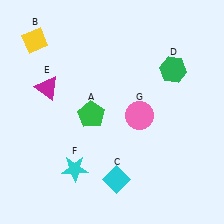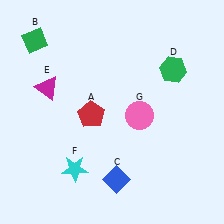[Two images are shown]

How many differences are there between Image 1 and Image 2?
There are 3 differences between the two images.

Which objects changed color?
A changed from green to red. B changed from yellow to green. C changed from cyan to blue.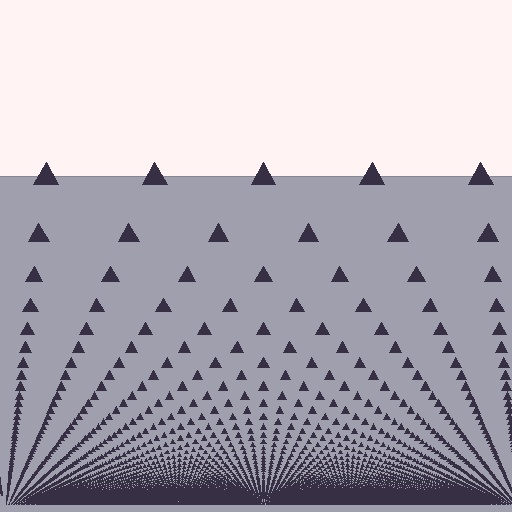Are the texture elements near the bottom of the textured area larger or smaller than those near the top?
Smaller. The gradient is inverted — elements near the bottom are smaller and denser.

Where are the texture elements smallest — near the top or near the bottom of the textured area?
Near the bottom.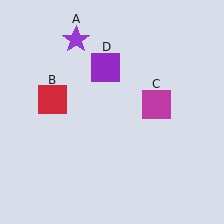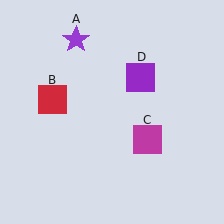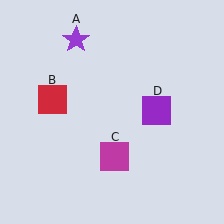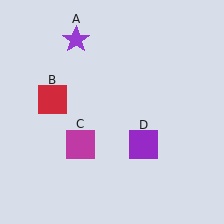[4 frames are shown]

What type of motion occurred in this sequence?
The magenta square (object C), purple square (object D) rotated clockwise around the center of the scene.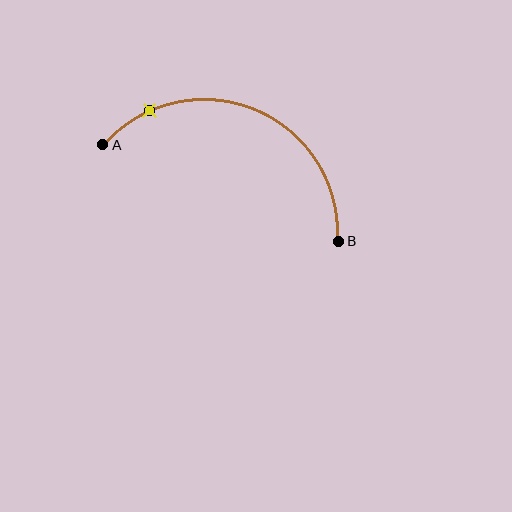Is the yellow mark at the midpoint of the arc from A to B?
No. The yellow mark lies on the arc but is closer to endpoint A. The arc midpoint would be at the point on the curve equidistant along the arc from both A and B.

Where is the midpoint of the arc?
The arc midpoint is the point on the curve farthest from the straight line joining A and B. It sits above that line.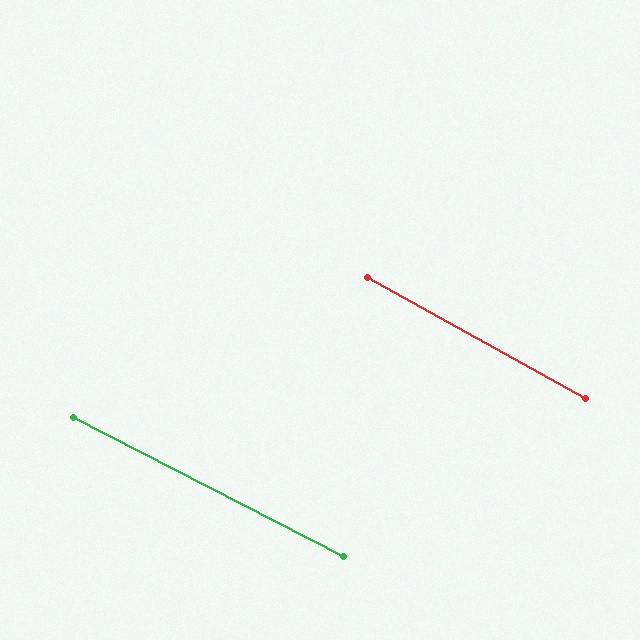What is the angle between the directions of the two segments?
Approximately 2 degrees.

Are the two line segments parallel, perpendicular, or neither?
Parallel — their directions differ by only 1.7°.